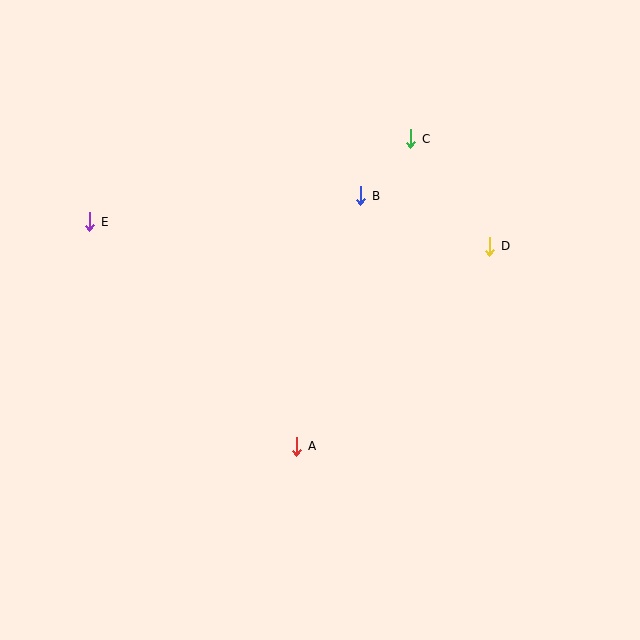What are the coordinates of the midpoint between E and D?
The midpoint between E and D is at (290, 234).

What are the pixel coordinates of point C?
Point C is at (411, 139).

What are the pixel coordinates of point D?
Point D is at (490, 246).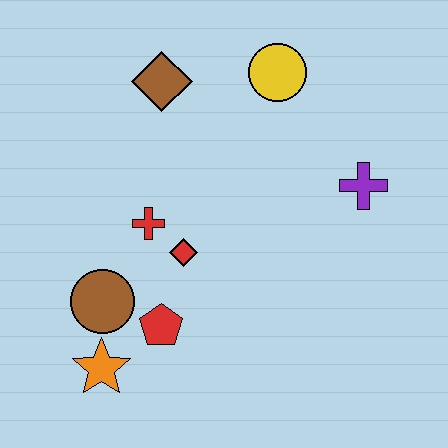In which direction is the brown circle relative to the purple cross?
The brown circle is to the left of the purple cross.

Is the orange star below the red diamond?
Yes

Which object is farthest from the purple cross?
The orange star is farthest from the purple cross.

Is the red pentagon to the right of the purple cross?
No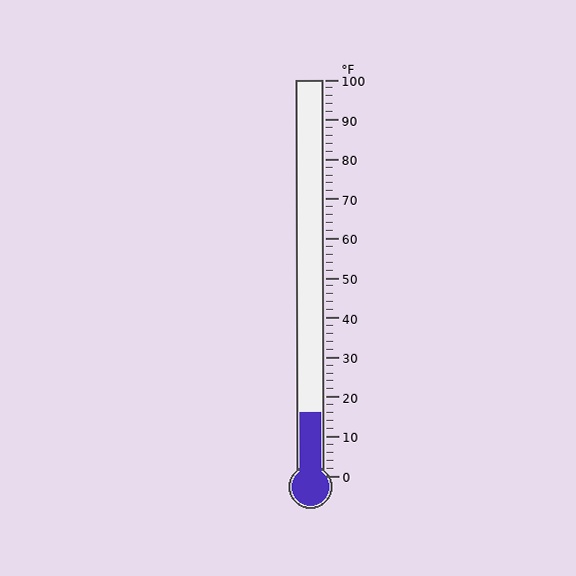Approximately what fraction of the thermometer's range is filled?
The thermometer is filled to approximately 15% of its range.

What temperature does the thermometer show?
The thermometer shows approximately 16°F.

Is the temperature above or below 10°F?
The temperature is above 10°F.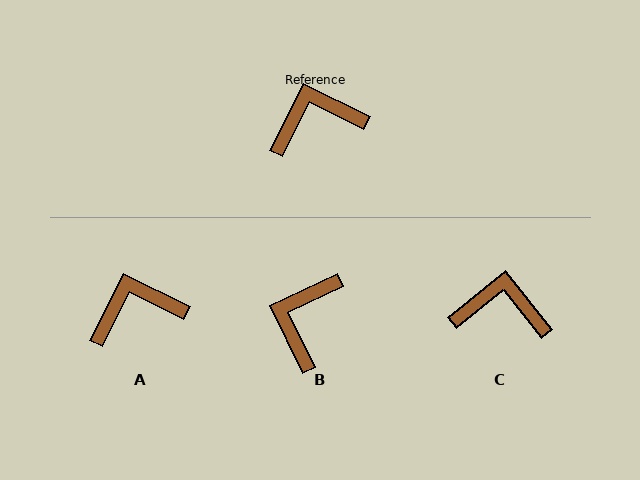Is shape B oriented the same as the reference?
No, it is off by about 52 degrees.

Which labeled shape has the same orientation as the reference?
A.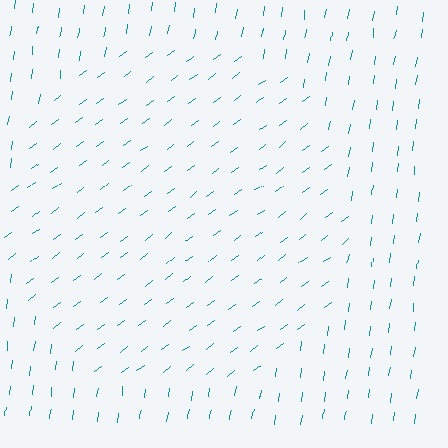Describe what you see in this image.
The image is filled with small teal line segments. A circle region in the image has lines oriented differently from the surrounding lines, creating a visible texture boundary.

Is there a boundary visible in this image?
Yes, there is a texture boundary formed by a change in line orientation.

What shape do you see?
I see a circle.